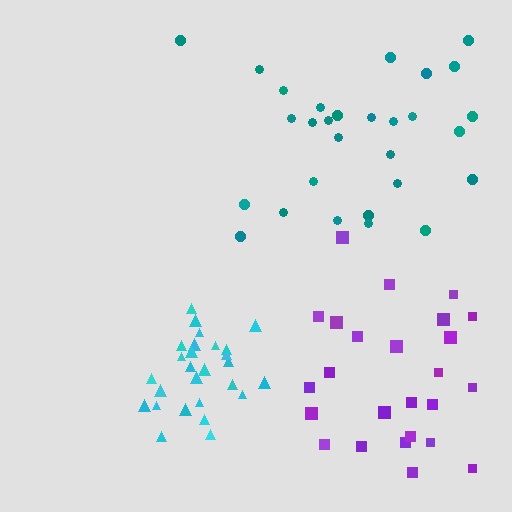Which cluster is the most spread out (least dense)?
Purple.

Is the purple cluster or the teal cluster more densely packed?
Teal.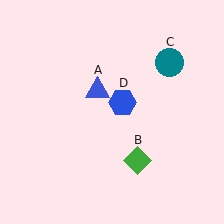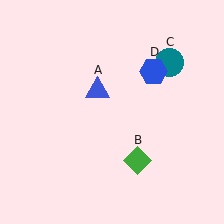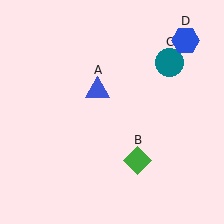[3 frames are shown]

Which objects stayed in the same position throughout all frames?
Blue triangle (object A) and green diamond (object B) and teal circle (object C) remained stationary.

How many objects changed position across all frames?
1 object changed position: blue hexagon (object D).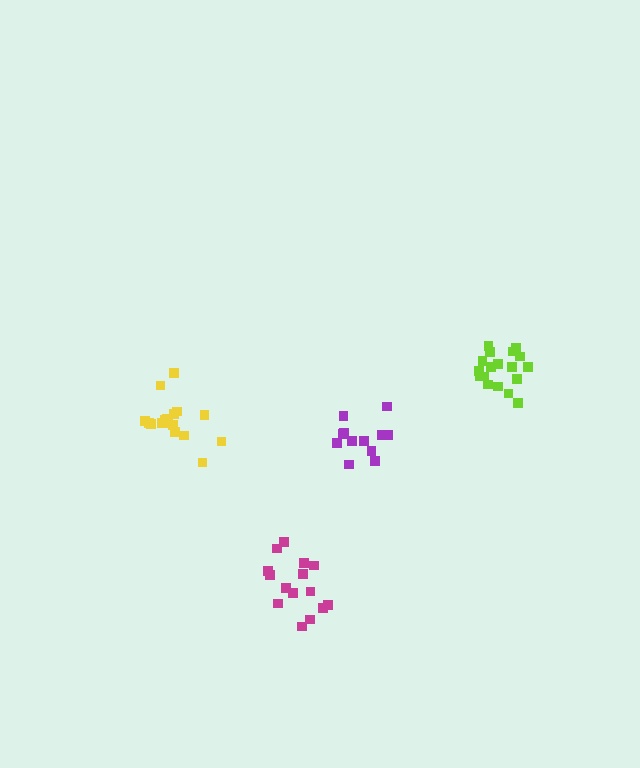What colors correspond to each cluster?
The clusters are colored: magenta, yellow, purple, lime.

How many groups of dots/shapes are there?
There are 4 groups.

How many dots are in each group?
Group 1: 15 dots, Group 2: 18 dots, Group 3: 12 dots, Group 4: 18 dots (63 total).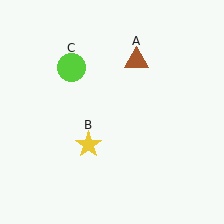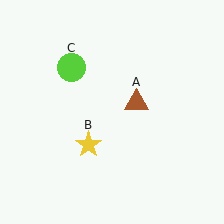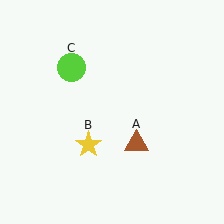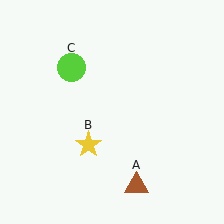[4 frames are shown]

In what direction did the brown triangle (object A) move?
The brown triangle (object A) moved down.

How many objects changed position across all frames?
1 object changed position: brown triangle (object A).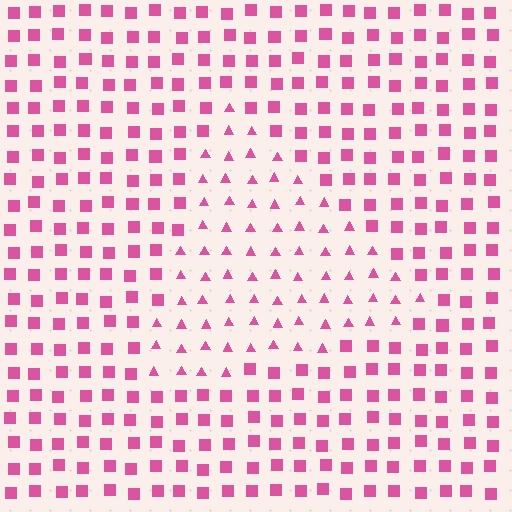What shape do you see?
I see a triangle.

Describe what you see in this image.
The image is filled with small pink elements arranged in a uniform grid. A triangle-shaped region contains triangles, while the surrounding area contains squares. The boundary is defined purely by the change in element shape.